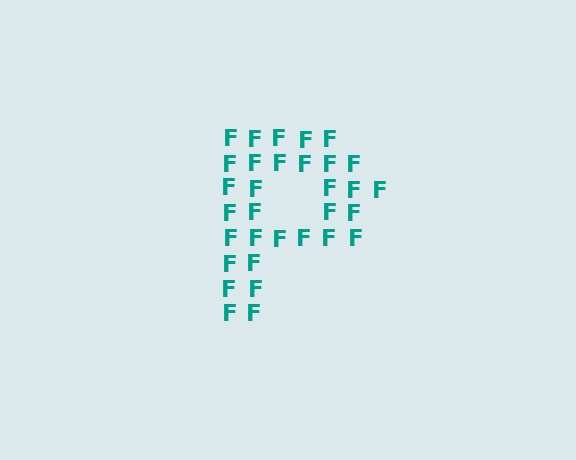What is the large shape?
The large shape is the letter P.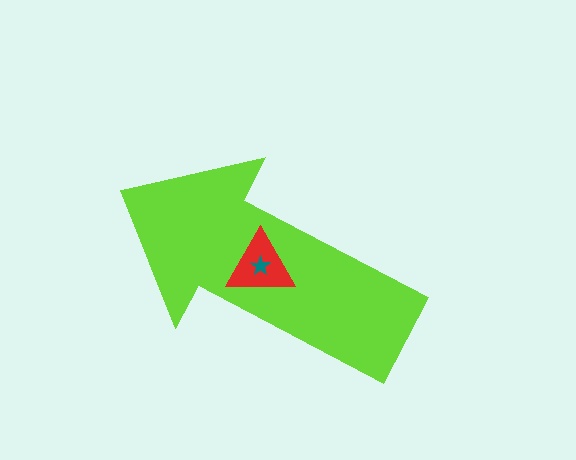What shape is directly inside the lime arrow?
The red triangle.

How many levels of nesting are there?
3.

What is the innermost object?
The teal star.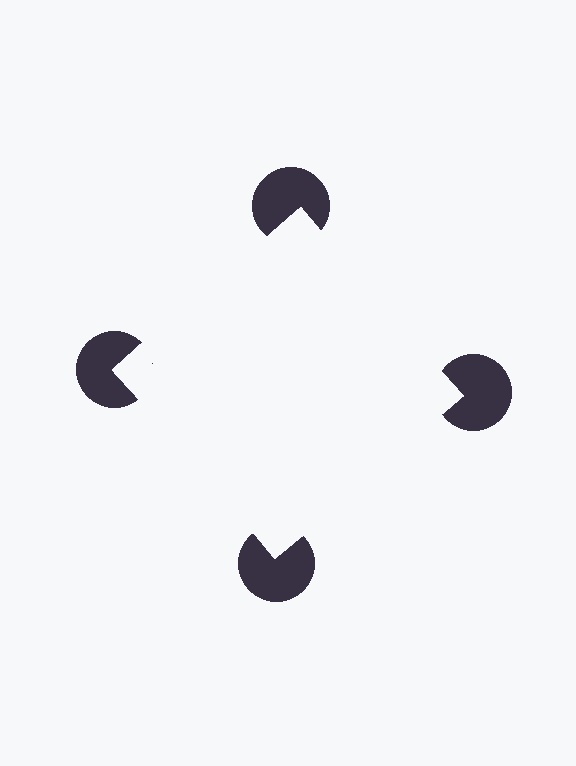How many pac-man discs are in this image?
There are 4 — one at each vertex of the illusory square.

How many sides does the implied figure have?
4 sides.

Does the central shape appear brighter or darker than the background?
It typically appears slightly brighter than the background, even though no actual brightness change is drawn.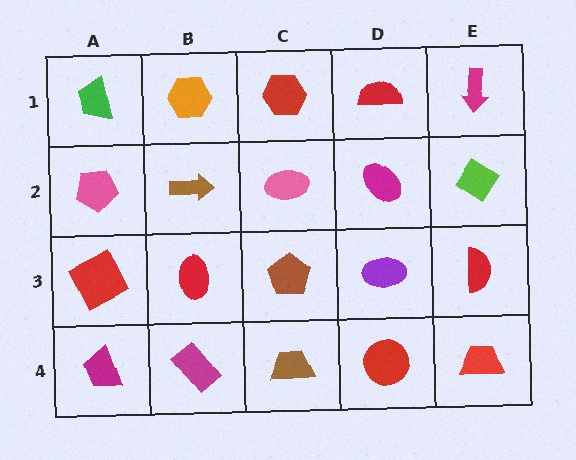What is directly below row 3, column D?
A red circle.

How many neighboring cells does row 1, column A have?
2.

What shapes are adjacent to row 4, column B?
A red ellipse (row 3, column B), a magenta trapezoid (row 4, column A), a brown trapezoid (row 4, column C).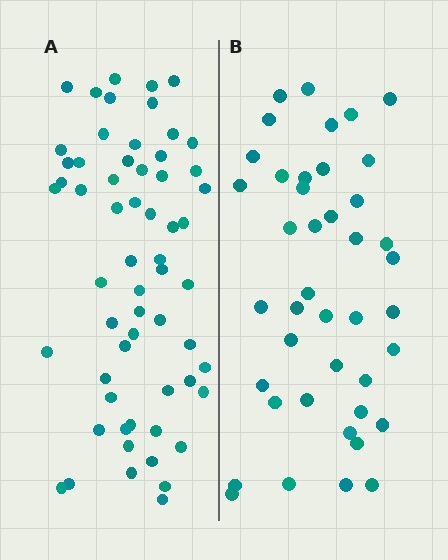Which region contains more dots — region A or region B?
Region A (the left region) has more dots.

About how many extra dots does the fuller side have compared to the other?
Region A has approximately 20 more dots than region B.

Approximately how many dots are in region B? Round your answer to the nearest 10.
About 40 dots. (The exact count is 42, which rounds to 40.)